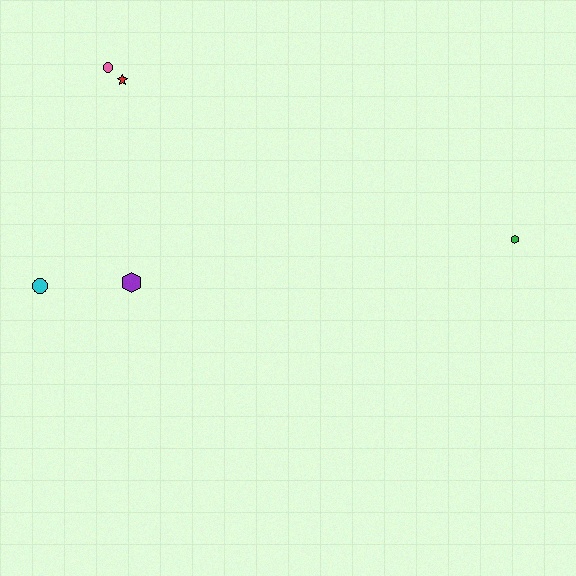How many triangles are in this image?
There are no triangles.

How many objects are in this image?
There are 5 objects.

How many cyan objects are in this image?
There is 1 cyan object.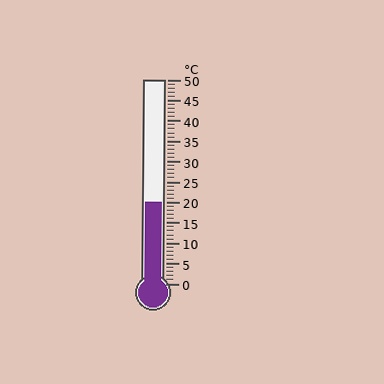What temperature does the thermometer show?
The thermometer shows approximately 20°C.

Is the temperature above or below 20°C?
The temperature is at 20°C.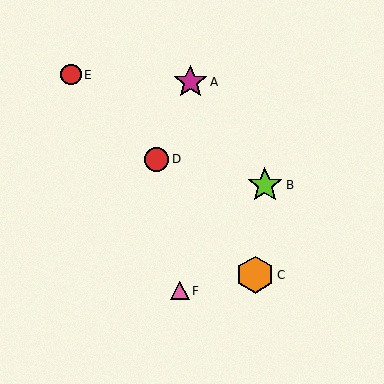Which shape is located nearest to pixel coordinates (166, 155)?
The red circle (labeled D) at (157, 159) is nearest to that location.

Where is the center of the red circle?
The center of the red circle is at (157, 159).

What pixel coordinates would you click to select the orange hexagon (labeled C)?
Click at (255, 275) to select the orange hexagon C.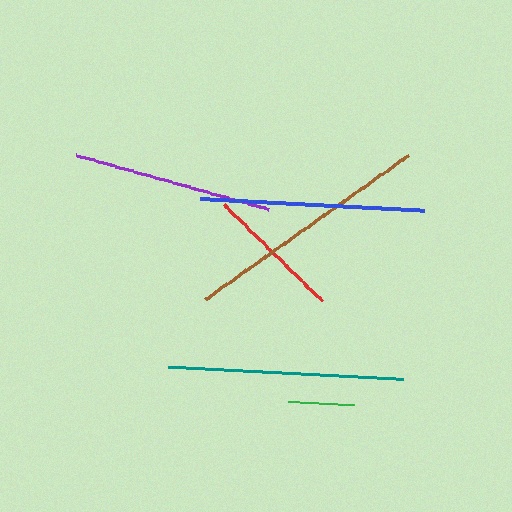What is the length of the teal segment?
The teal segment is approximately 235 pixels long.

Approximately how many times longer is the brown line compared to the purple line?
The brown line is approximately 1.3 times the length of the purple line.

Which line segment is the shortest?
The green line is the shortest at approximately 65 pixels.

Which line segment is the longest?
The brown line is the longest at approximately 250 pixels.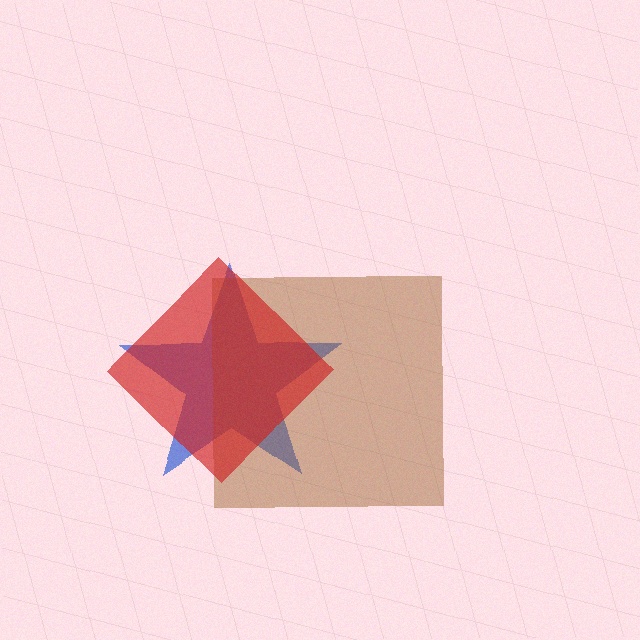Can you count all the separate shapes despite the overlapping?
Yes, there are 3 separate shapes.